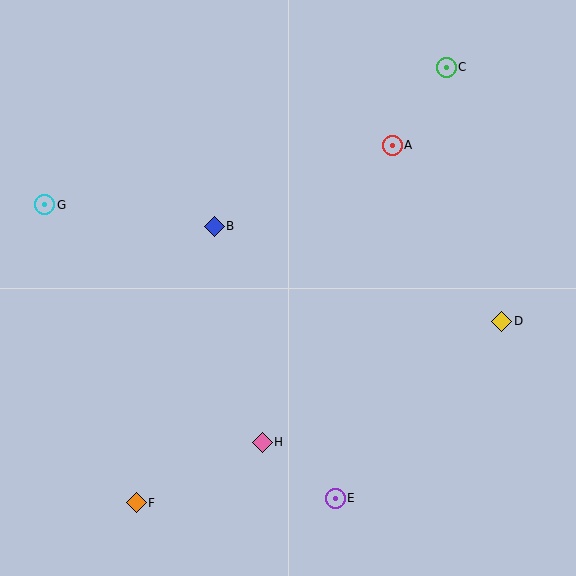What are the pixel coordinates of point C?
Point C is at (446, 67).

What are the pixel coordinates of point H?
Point H is at (262, 442).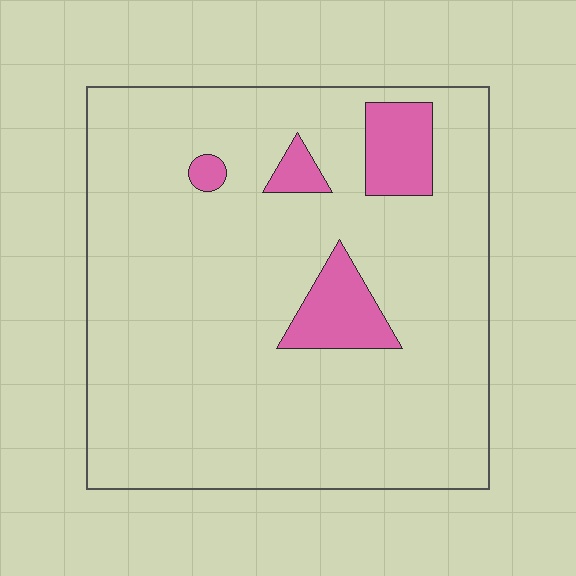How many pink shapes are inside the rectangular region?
4.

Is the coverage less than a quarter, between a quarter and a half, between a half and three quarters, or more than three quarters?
Less than a quarter.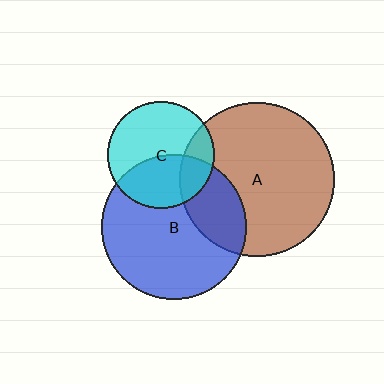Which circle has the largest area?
Circle A (brown).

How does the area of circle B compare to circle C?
Approximately 1.9 times.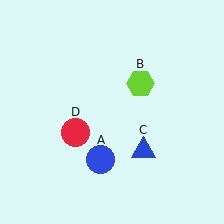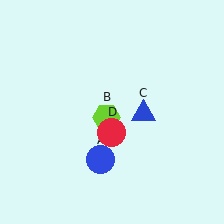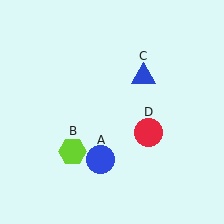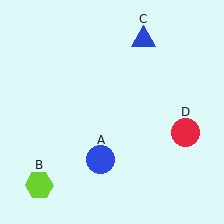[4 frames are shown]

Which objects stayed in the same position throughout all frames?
Blue circle (object A) remained stationary.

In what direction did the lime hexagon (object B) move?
The lime hexagon (object B) moved down and to the left.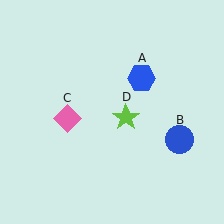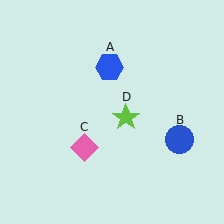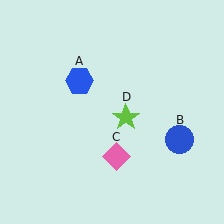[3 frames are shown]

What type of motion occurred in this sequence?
The blue hexagon (object A), pink diamond (object C) rotated counterclockwise around the center of the scene.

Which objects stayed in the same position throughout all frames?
Blue circle (object B) and lime star (object D) remained stationary.